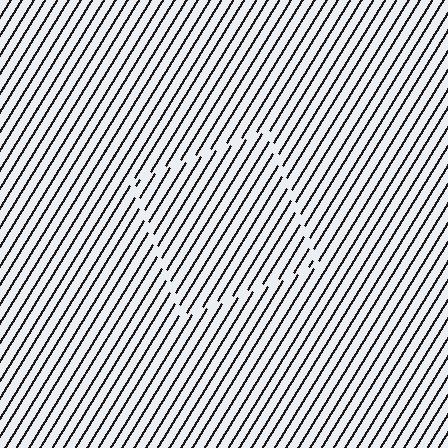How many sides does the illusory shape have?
4 sides — the line-ends trace a square.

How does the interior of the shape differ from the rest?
The interior of the shape contains the same grating, shifted by half a period — the contour is defined by the phase discontinuity where line-ends from the inner and outer gratings abut.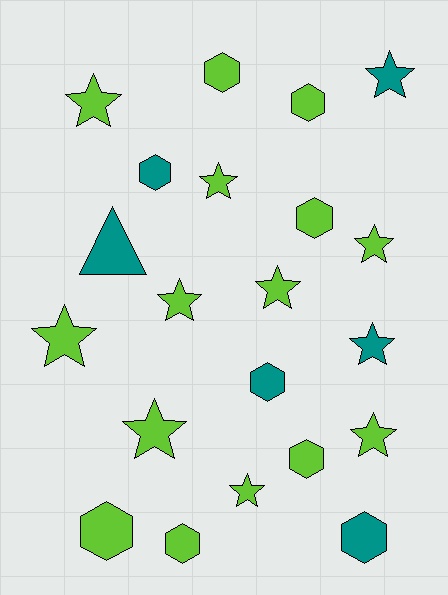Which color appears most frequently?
Lime, with 15 objects.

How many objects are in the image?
There are 21 objects.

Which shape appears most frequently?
Star, with 11 objects.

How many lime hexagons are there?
There are 6 lime hexagons.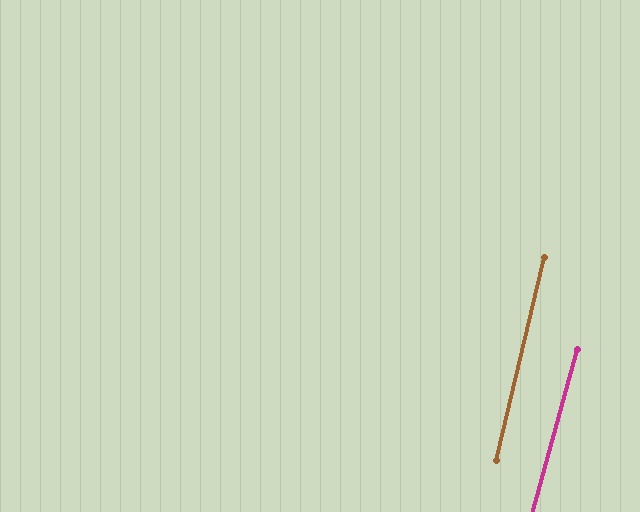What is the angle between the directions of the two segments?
Approximately 2 degrees.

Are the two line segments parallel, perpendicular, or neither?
Parallel — their directions differ by only 1.8°.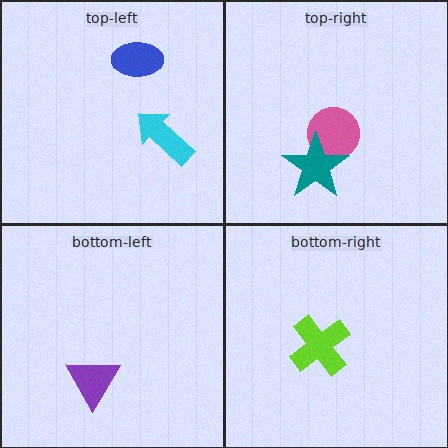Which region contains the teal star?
The top-right region.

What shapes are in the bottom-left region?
The purple triangle.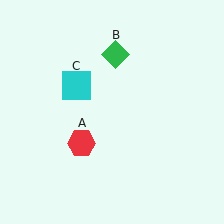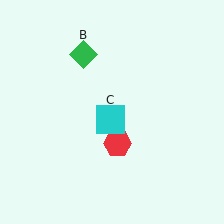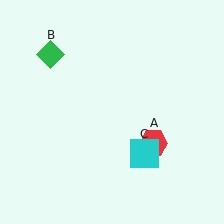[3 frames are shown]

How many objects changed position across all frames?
3 objects changed position: red hexagon (object A), green diamond (object B), cyan square (object C).